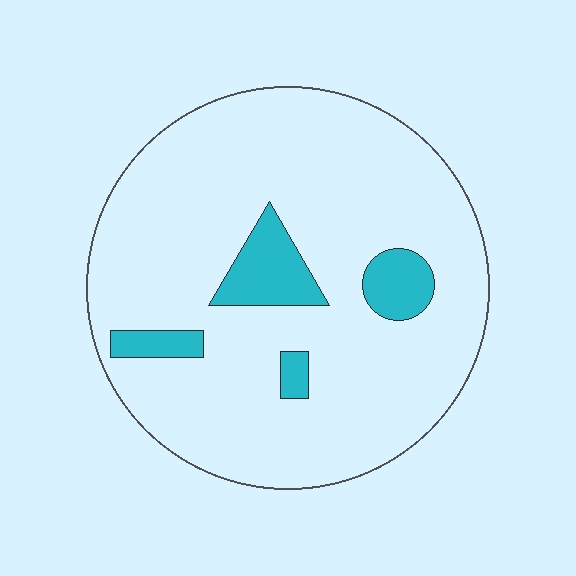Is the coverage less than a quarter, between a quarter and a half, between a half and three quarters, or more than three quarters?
Less than a quarter.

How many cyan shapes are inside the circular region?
4.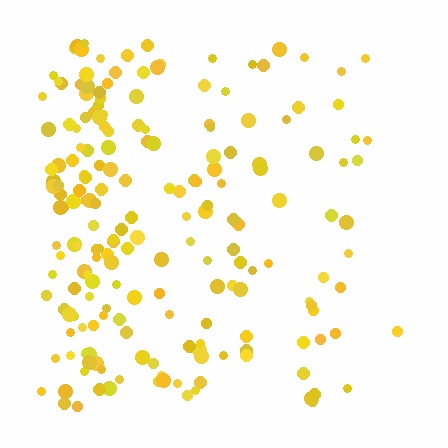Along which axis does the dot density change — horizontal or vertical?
Horizontal.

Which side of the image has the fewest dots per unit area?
The right.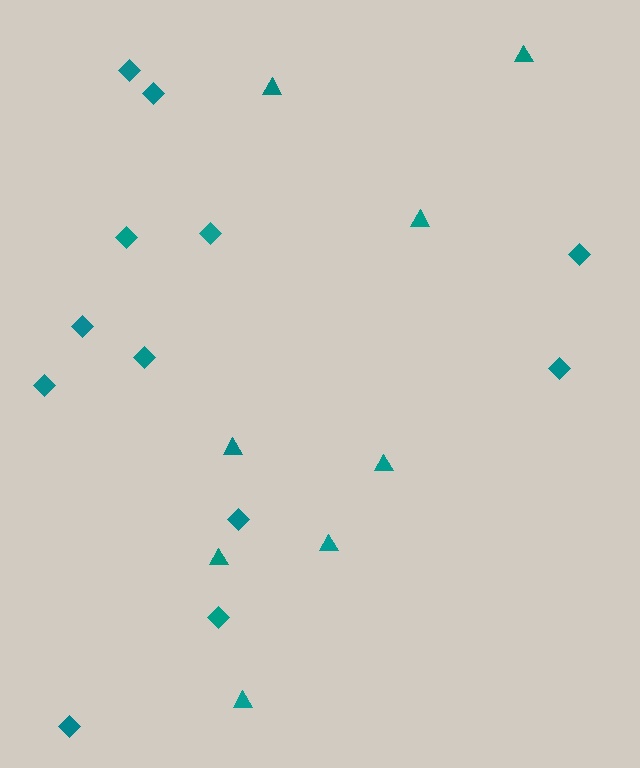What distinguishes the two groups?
There are 2 groups: one group of diamonds (12) and one group of triangles (8).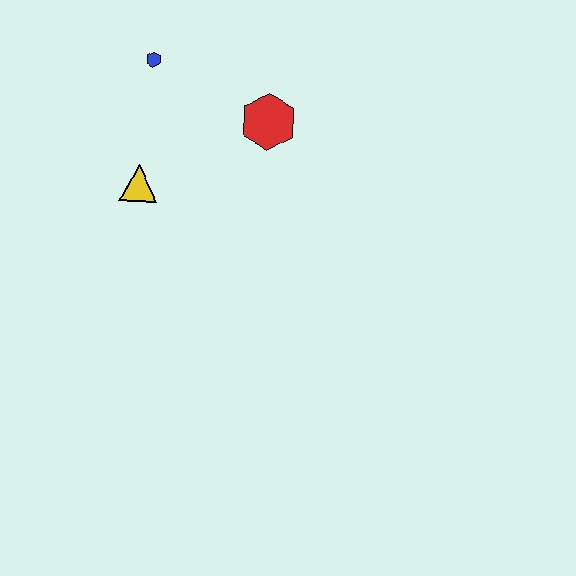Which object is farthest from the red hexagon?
The yellow triangle is farthest from the red hexagon.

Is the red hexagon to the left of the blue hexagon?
No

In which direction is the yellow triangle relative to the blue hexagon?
The yellow triangle is below the blue hexagon.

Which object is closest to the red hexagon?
The blue hexagon is closest to the red hexagon.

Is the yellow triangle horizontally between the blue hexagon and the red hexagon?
No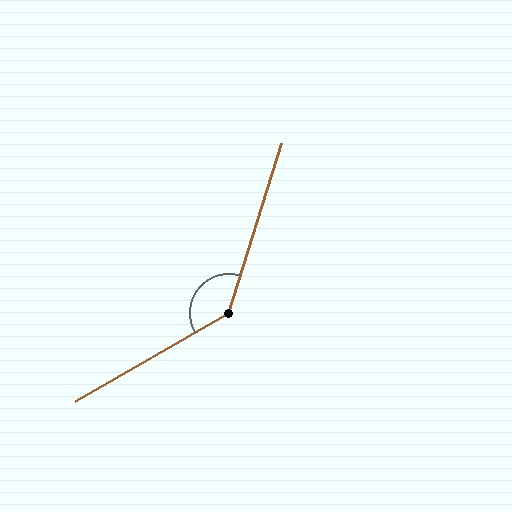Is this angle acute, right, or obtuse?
It is obtuse.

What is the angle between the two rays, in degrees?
Approximately 137 degrees.